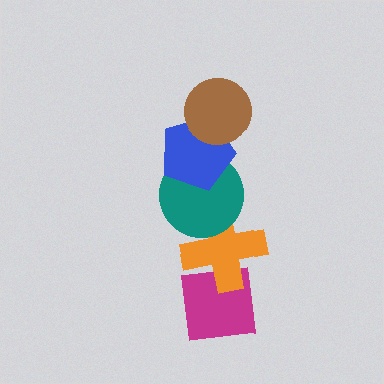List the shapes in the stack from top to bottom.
From top to bottom: the brown circle, the blue pentagon, the teal circle, the orange cross, the magenta square.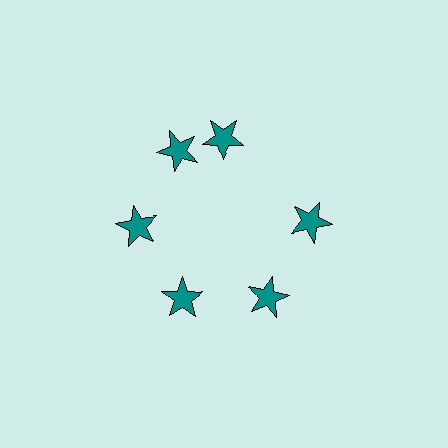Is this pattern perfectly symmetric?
No. The 6 teal stars are arranged in a ring, but one element near the 1 o'clock position is rotated out of alignment along the ring, breaking the 6-fold rotational symmetry.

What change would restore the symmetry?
The symmetry would be restored by rotating it back into even spacing with its neighbors so that all 6 stars sit at equal angles and equal distance from the center.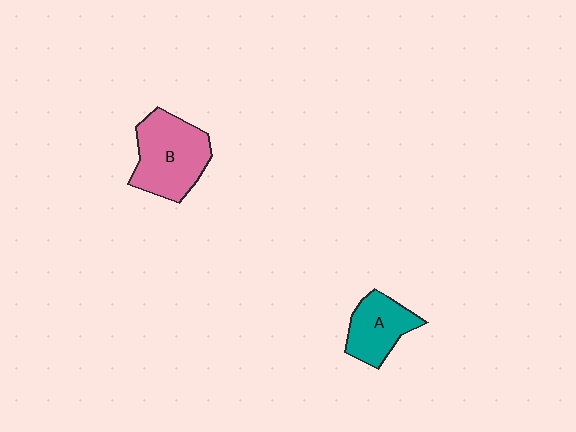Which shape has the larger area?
Shape B (pink).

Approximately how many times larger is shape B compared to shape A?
Approximately 1.5 times.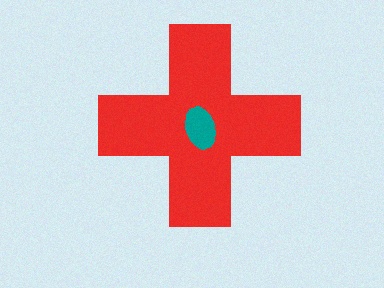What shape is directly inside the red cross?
The teal ellipse.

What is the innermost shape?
The teal ellipse.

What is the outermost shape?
The red cross.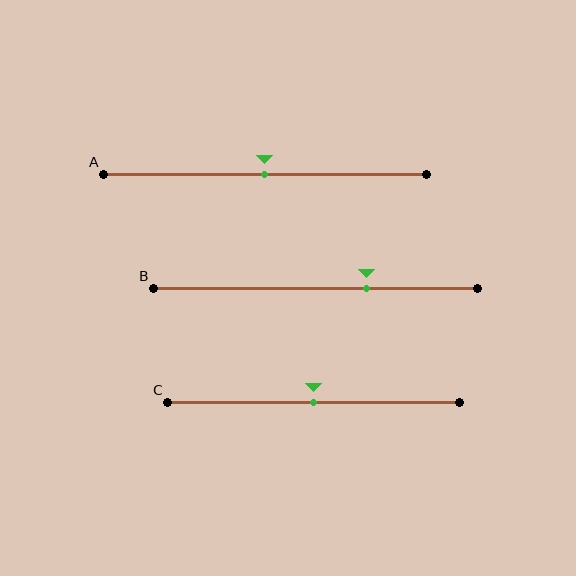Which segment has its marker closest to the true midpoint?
Segment A has its marker closest to the true midpoint.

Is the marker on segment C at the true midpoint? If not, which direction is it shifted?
Yes, the marker on segment C is at the true midpoint.